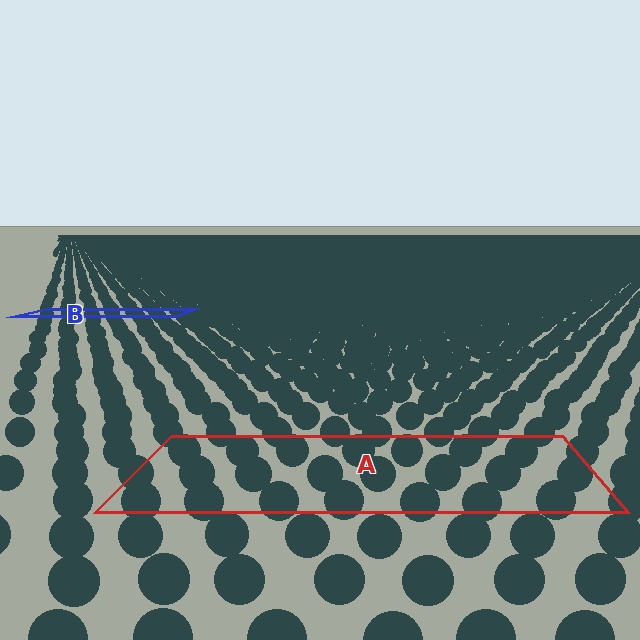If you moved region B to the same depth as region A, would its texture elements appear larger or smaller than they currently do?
They would appear larger. At a closer depth, the same texture elements are projected at a bigger on-screen size.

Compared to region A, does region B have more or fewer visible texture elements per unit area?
Region B has more texture elements per unit area — they are packed more densely because it is farther away.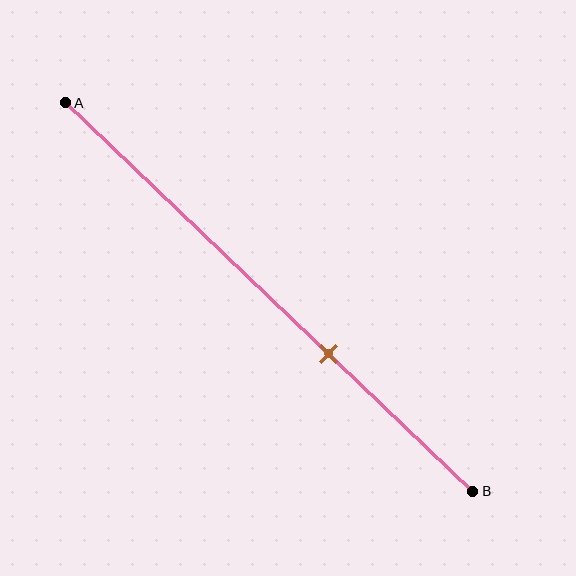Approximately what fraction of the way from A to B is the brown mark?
The brown mark is approximately 65% of the way from A to B.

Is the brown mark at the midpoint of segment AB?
No, the mark is at about 65% from A, not at the 50% midpoint.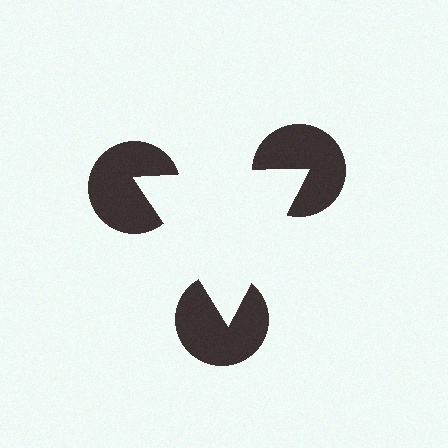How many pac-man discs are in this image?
There are 3 — one at each vertex of the illusory triangle.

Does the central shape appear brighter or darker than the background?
It typically appears slightly brighter than the background, even though no actual brightness change is drawn.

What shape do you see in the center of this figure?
An illusory triangle — its edges are inferred from the aligned wedge cuts in the pac-man discs, not physically drawn.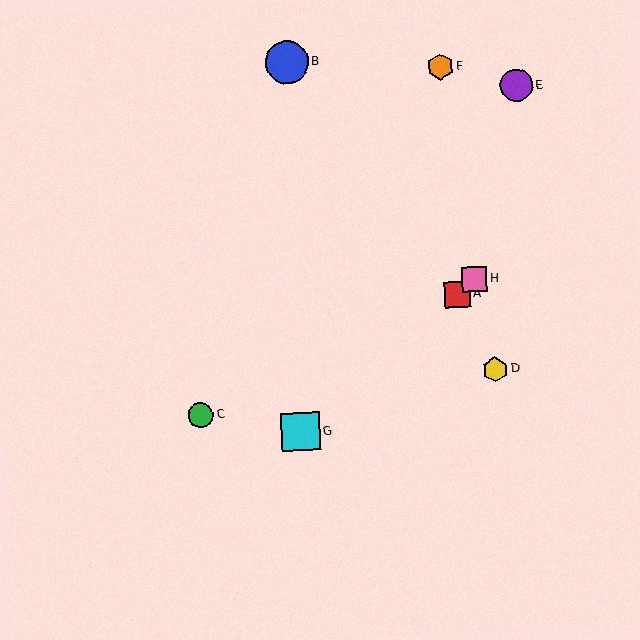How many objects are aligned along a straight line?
3 objects (A, G, H) are aligned along a straight line.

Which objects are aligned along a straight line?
Objects A, G, H are aligned along a straight line.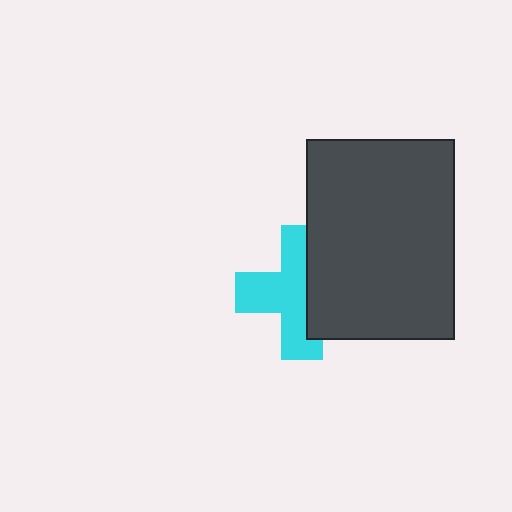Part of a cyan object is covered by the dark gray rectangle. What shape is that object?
It is a cross.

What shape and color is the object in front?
The object in front is a dark gray rectangle.